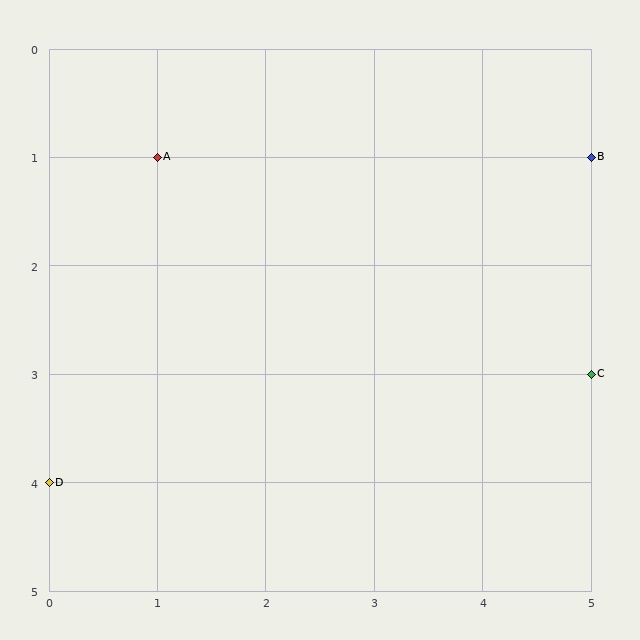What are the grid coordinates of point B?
Point B is at grid coordinates (5, 1).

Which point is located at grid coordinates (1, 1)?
Point A is at (1, 1).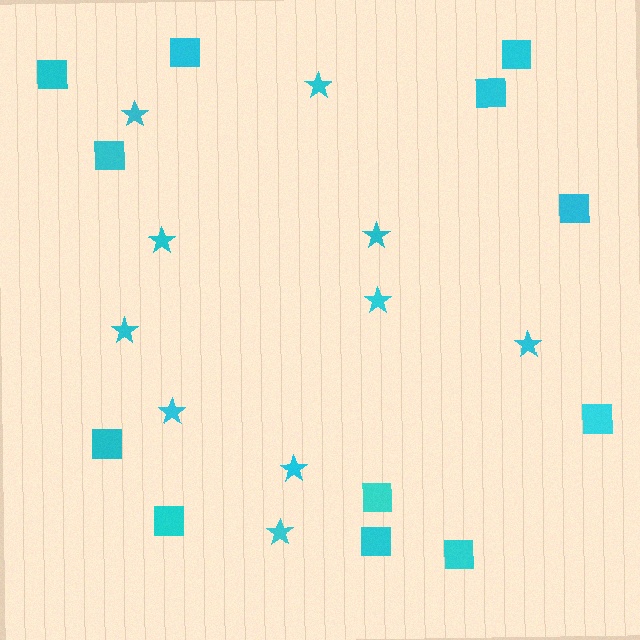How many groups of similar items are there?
There are 2 groups: one group of squares (12) and one group of stars (10).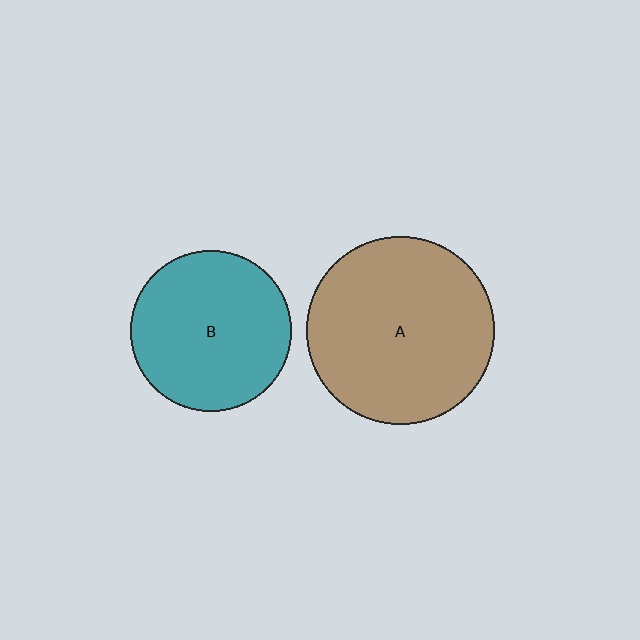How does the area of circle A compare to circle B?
Approximately 1.4 times.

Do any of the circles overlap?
No, none of the circles overlap.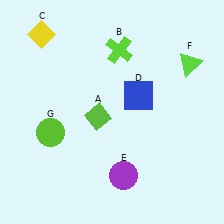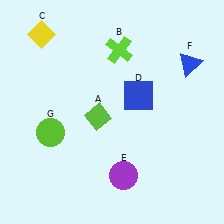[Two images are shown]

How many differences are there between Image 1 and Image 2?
There is 1 difference between the two images.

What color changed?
The triangle (F) changed from lime in Image 1 to blue in Image 2.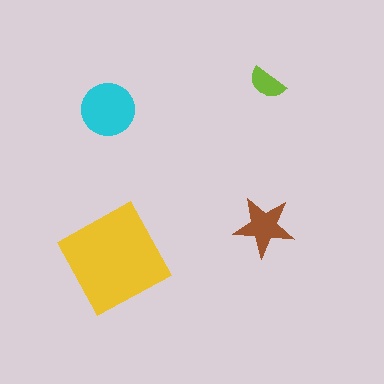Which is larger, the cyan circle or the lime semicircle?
The cyan circle.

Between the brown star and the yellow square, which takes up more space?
The yellow square.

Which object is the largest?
The yellow square.